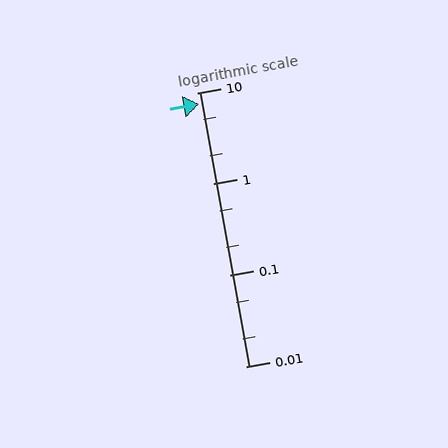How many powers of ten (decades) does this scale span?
The scale spans 3 decades, from 0.01 to 10.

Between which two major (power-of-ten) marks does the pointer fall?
The pointer is between 1 and 10.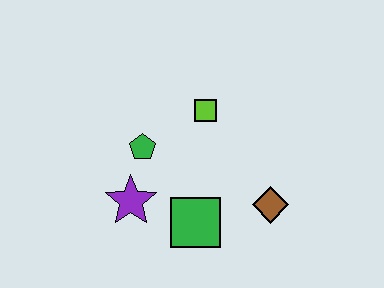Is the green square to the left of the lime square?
Yes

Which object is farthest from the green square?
The lime square is farthest from the green square.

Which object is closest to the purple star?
The green pentagon is closest to the purple star.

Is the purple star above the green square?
Yes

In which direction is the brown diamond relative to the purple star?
The brown diamond is to the right of the purple star.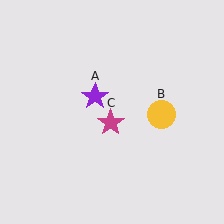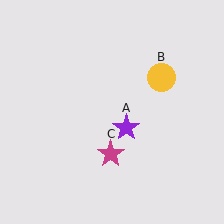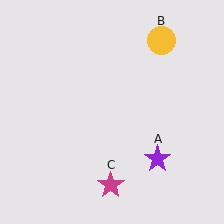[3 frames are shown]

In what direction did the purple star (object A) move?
The purple star (object A) moved down and to the right.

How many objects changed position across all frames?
3 objects changed position: purple star (object A), yellow circle (object B), magenta star (object C).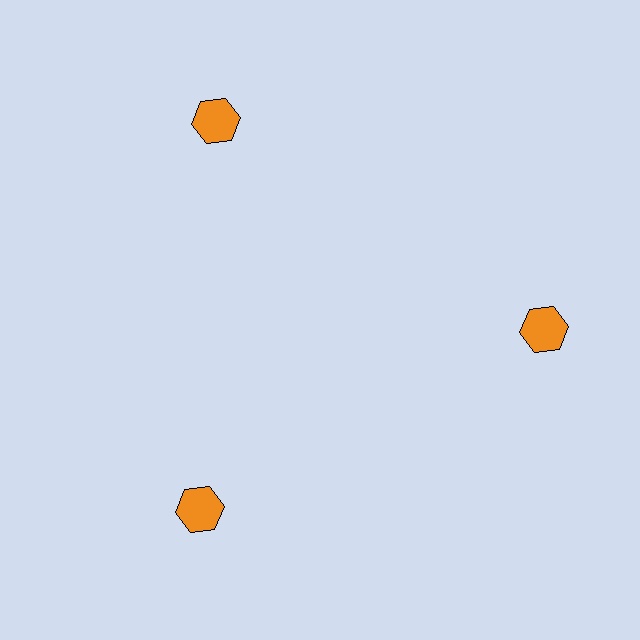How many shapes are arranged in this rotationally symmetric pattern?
There are 3 shapes, arranged in 3 groups of 1.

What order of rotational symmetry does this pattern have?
This pattern has 3-fold rotational symmetry.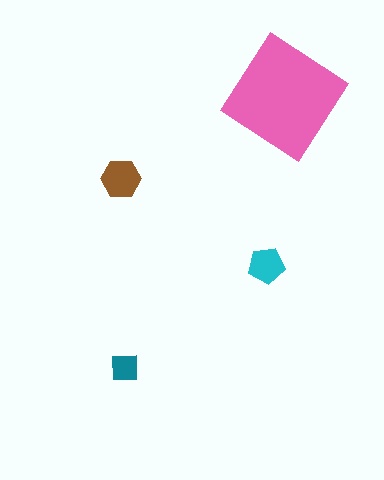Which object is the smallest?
The teal square.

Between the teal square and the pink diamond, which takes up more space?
The pink diamond.